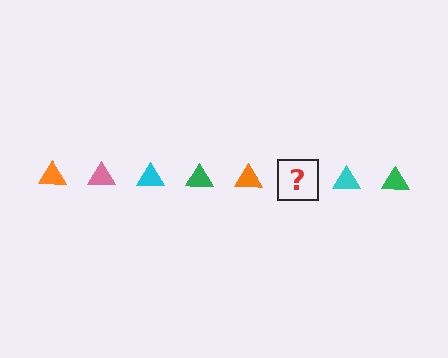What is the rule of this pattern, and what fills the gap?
The rule is that the pattern cycles through orange, pink, cyan, green triangles. The gap should be filled with a pink triangle.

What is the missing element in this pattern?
The missing element is a pink triangle.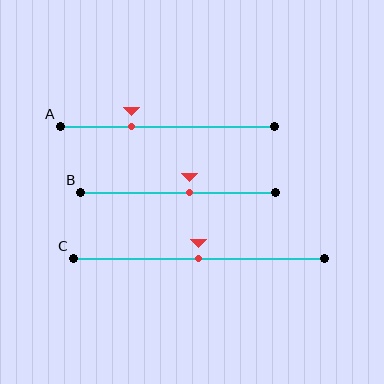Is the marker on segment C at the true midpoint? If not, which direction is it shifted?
Yes, the marker on segment C is at the true midpoint.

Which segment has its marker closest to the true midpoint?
Segment C has its marker closest to the true midpoint.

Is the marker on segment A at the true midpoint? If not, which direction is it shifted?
No, the marker on segment A is shifted to the left by about 17% of the segment length.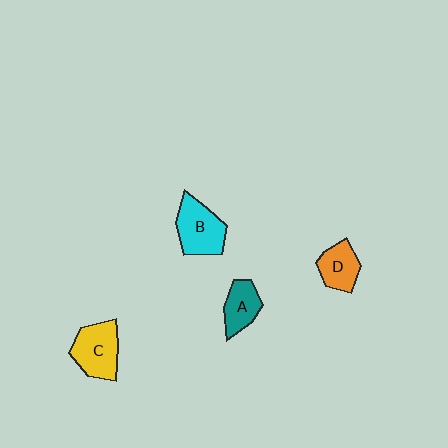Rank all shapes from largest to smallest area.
From largest to smallest: B (cyan), C (yellow), D (orange), A (teal).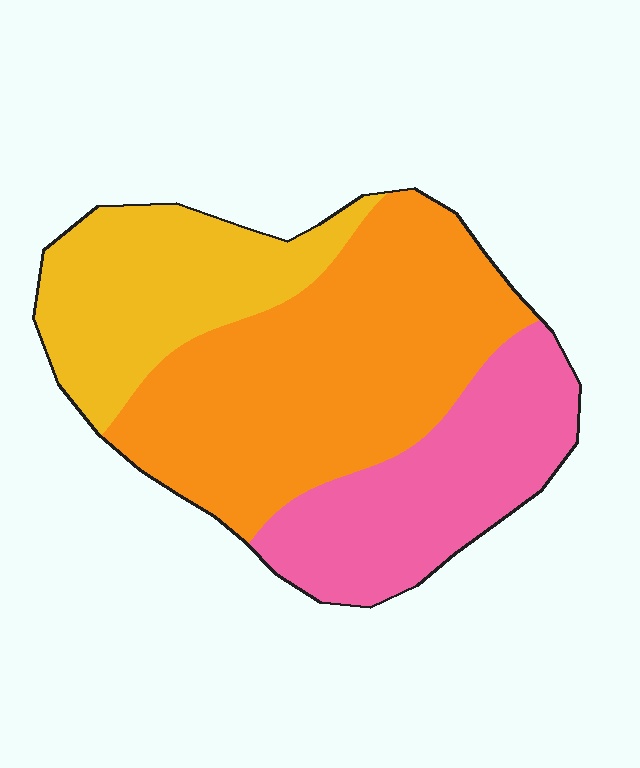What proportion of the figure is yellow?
Yellow takes up about one quarter (1/4) of the figure.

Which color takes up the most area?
Orange, at roughly 45%.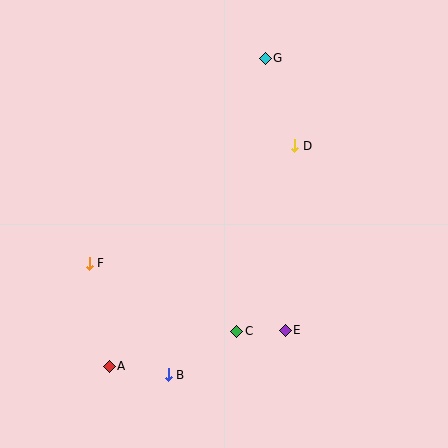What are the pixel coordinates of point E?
Point E is at (285, 330).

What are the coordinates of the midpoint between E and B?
The midpoint between E and B is at (227, 352).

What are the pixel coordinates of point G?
Point G is at (265, 58).